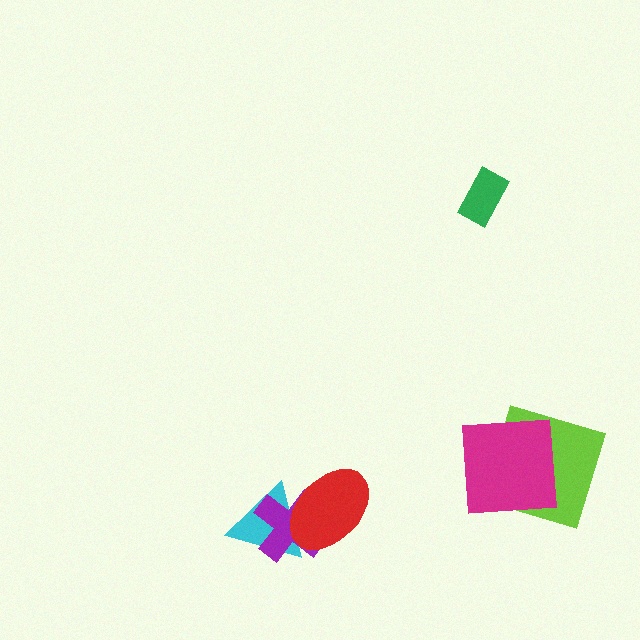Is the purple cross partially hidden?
Yes, it is partially covered by another shape.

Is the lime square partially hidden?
Yes, it is partially covered by another shape.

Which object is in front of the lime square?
The magenta square is in front of the lime square.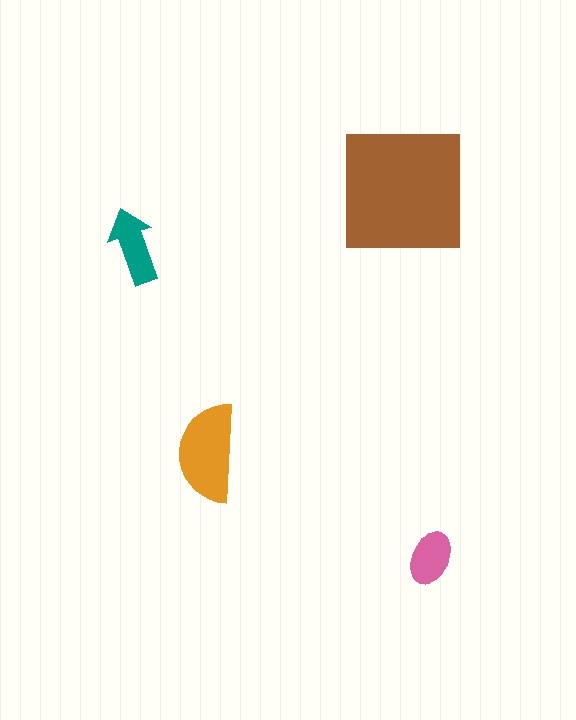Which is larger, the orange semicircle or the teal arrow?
The orange semicircle.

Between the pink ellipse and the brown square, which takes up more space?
The brown square.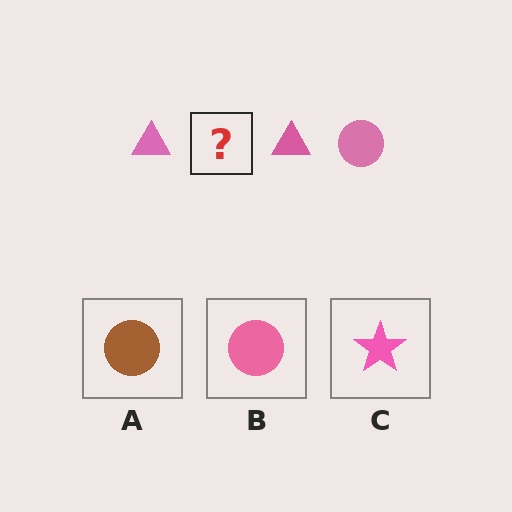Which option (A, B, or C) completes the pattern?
B.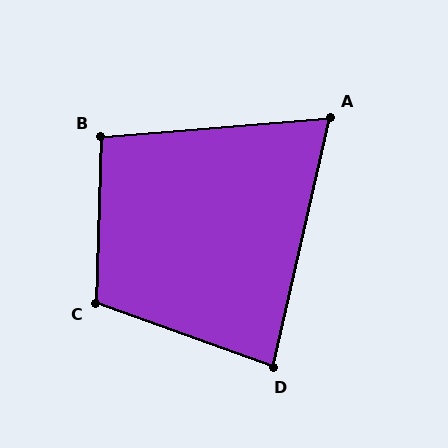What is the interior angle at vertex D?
Approximately 83 degrees (acute).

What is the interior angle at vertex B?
Approximately 97 degrees (obtuse).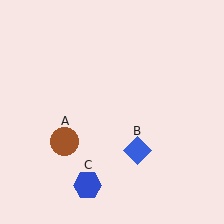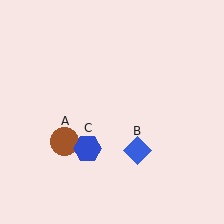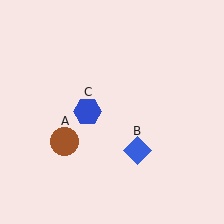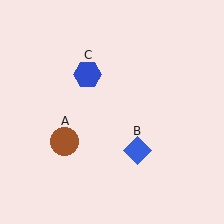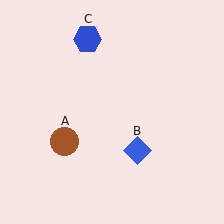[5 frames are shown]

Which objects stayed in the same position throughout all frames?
Brown circle (object A) and blue diamond (object B) remained stationary.